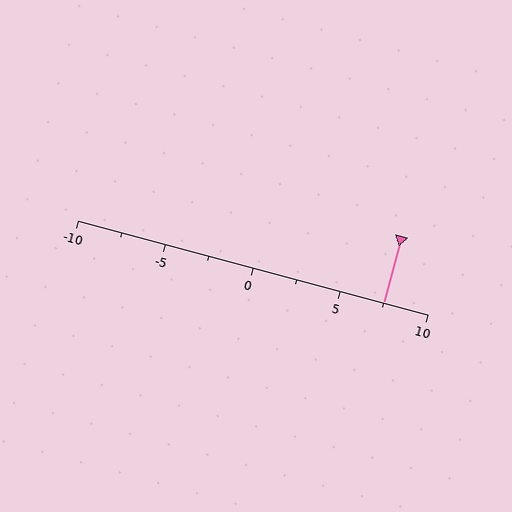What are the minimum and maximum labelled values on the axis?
The axis runs from -10 to 10.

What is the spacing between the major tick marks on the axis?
The major ticks are spaced 5 apart.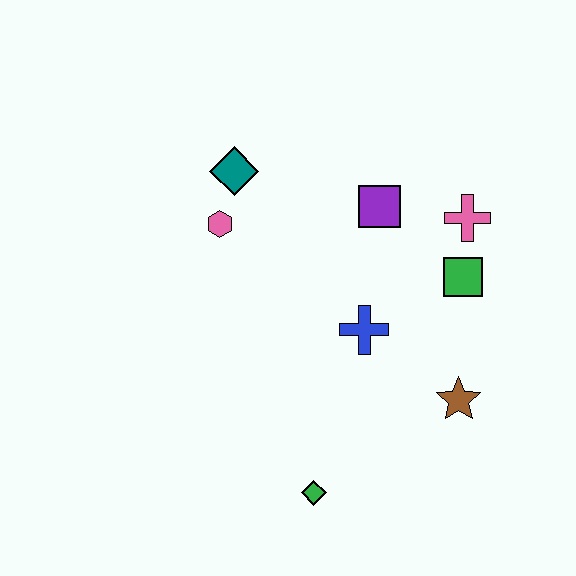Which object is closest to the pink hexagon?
The teal diamond is closest to the pink hexagon.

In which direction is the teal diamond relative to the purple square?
The teal diamond is to the left of the purple square.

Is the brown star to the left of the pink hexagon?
No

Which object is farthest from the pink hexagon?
The brown star is farthest from the pink hexagon.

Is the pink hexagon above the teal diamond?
No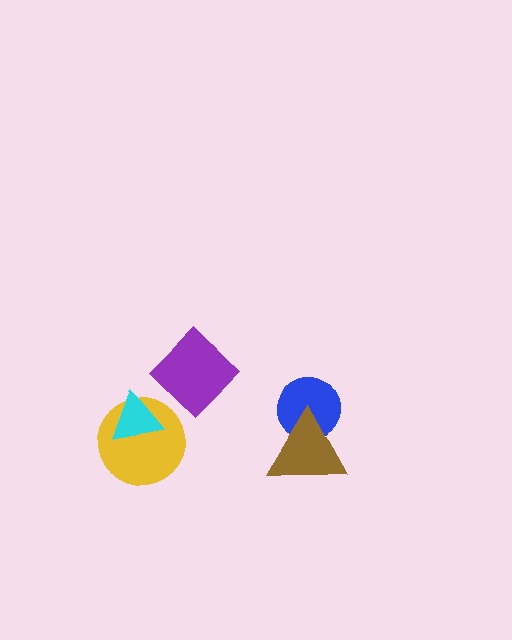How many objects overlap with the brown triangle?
1 object overlaps with the brown triangle.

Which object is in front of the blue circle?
The brown triangle is in front of the blue circle.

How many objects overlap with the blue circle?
1 object overlaps with the blue circle.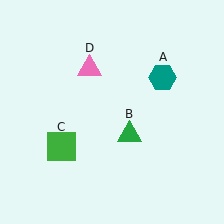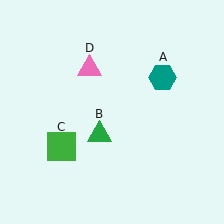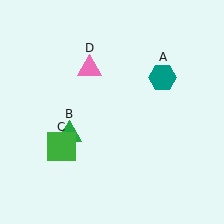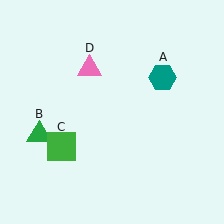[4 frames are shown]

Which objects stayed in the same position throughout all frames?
Teal hexagon (object A) and green square (object C) and pink triangle (object D) remained stationary.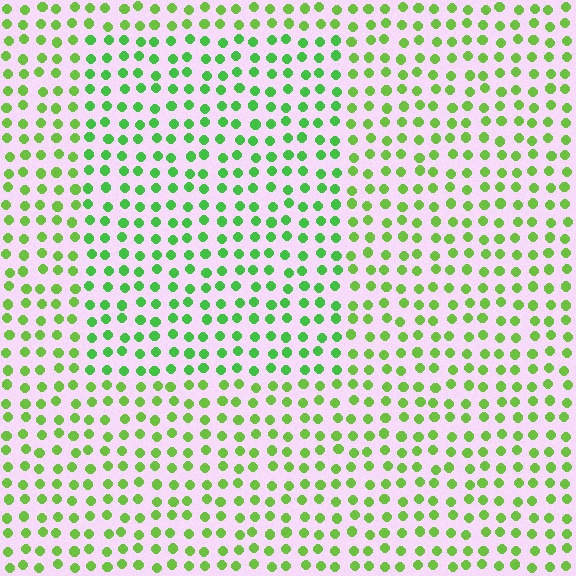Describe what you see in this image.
The image is filled with small lime elements in a uniform arrangement. A rectangle-shaped region is visible where the elements are tinted to a slightly different hue, forming a subtle color boundary.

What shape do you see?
I see a rectangle.